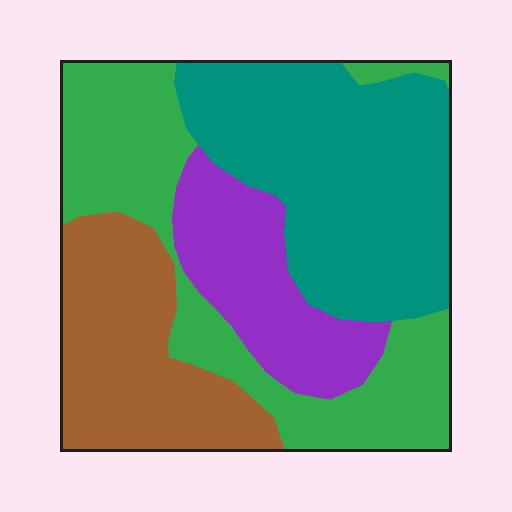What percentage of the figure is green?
Green covers roughly 30% of the figure.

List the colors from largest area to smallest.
From largest to smallest: teal, green, brown, purple.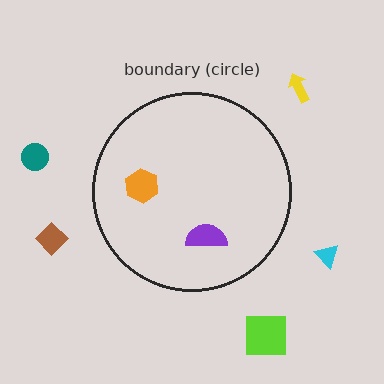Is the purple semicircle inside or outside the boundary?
Inside.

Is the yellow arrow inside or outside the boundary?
Outside.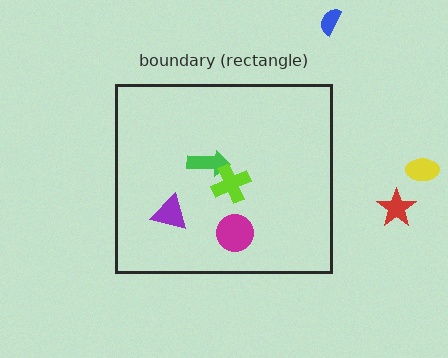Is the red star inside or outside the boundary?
Outside.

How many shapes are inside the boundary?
4 inside, 3 outside.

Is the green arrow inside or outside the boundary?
Inside.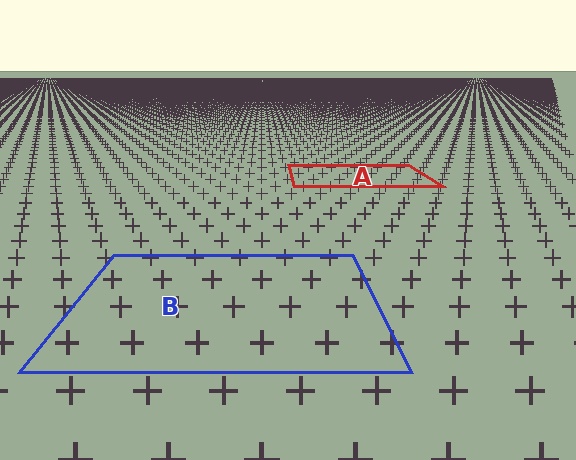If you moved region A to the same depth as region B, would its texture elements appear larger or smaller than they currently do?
They would appear larger. At a closer depth, the same texture elements are projected at a bigger on-screen size.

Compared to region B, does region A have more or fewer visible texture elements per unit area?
Region A has more texture elements per unit area — they are packed more densely because it is farther away.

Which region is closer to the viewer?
Region B is closer. The texture elements there are larger and more spread out.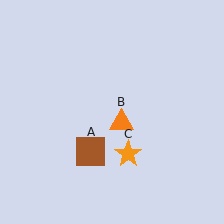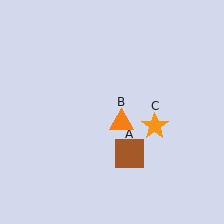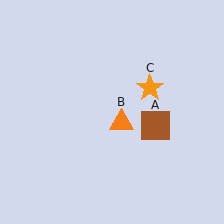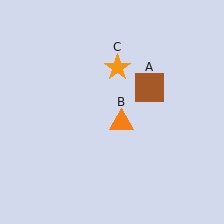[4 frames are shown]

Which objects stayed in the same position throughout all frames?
Orange triangle (object B) remained stationary.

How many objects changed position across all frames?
2 objects changed position: brown square (object A), orange star (object C).